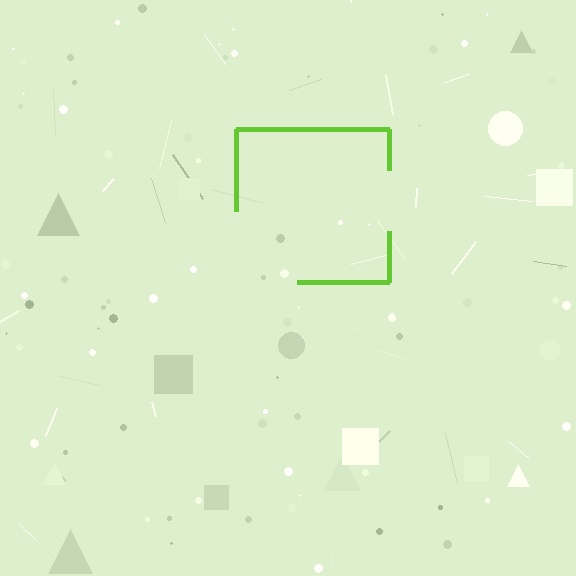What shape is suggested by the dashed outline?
The dashed outline suggests a square.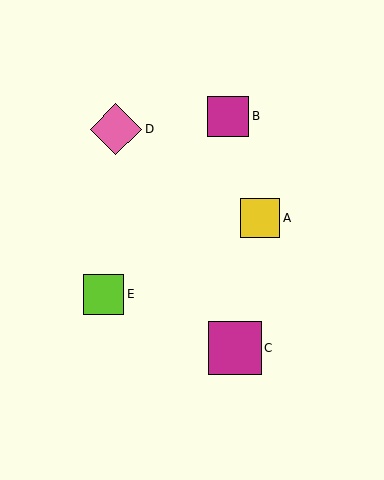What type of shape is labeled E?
Shape E is a lime square.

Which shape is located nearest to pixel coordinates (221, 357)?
The magenta square (labeled C) at (235, 348) is nearest to that location.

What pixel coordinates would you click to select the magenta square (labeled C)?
Click at (235, 348) to select the magenta square C.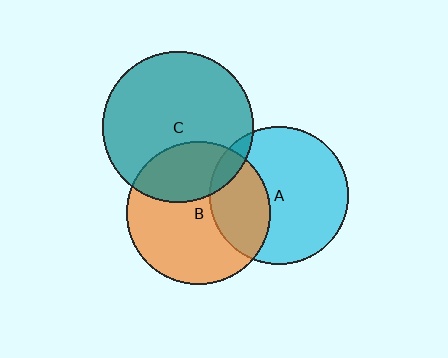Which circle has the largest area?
Circle C (teal).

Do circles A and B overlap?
Yes.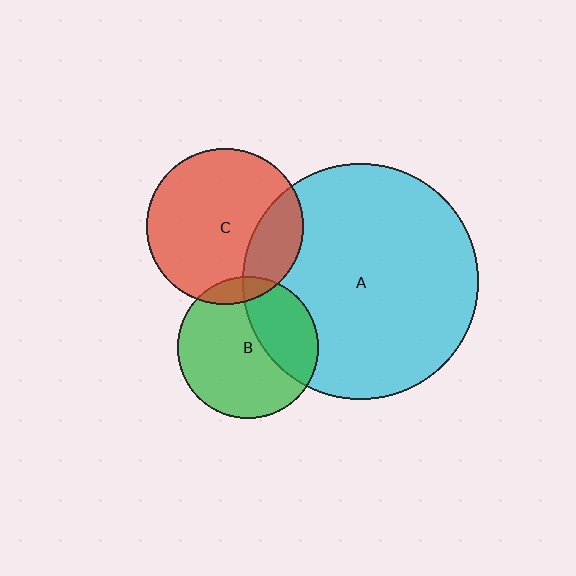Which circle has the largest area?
Circle A (cyan).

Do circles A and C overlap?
Yes.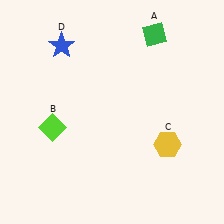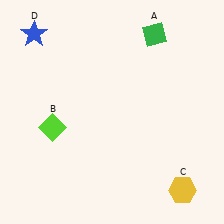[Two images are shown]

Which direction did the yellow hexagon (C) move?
The yellow hexagon (C) moved down.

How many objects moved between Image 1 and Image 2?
2 objects moved between the two images.